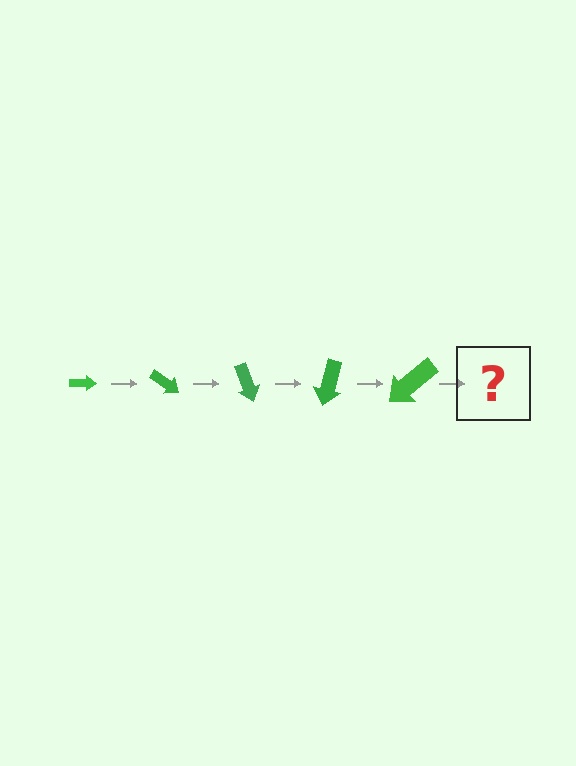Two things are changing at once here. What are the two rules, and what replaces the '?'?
The two rules are that the arrow grows larger each step and it rotates 35 degrees each step. The '?' should be an arrow, larger than the previous one and rotated 175 degrees from the start.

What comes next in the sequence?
The next element should be an arrow, larger than the previous one and rotated 175 degrees from the start.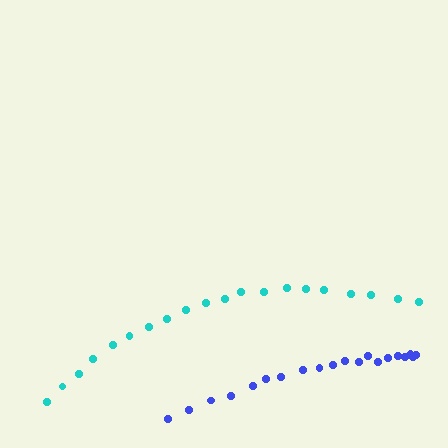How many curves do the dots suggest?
There are 2 distinct paths.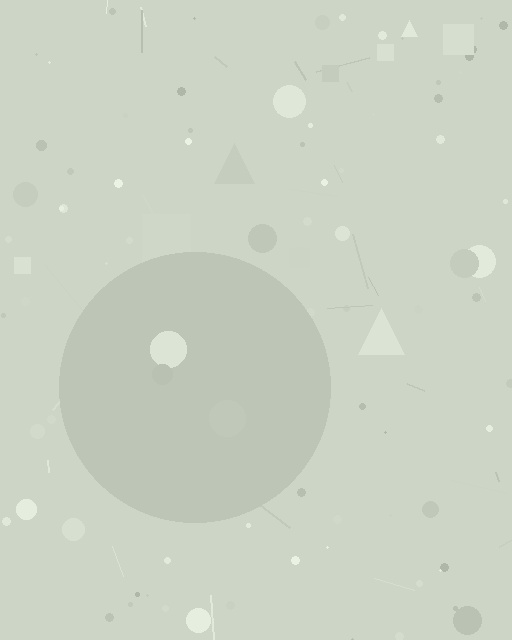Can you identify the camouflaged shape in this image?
The camouflaged shape is a circle.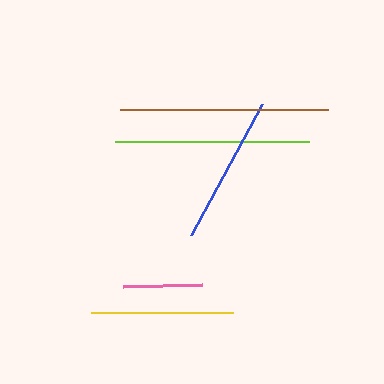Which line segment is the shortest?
The pink line is the shortest at approximately 79 pixels.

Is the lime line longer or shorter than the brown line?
The brown line is longer than the lime line.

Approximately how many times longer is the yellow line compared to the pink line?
The yellow line is approximately 1.8 times the length of the pink line.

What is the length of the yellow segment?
The yellow segment is approximately 142 pixels long.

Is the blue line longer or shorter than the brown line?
The brown line is longer than the blue line.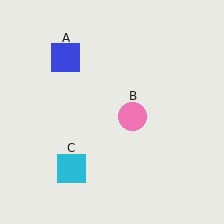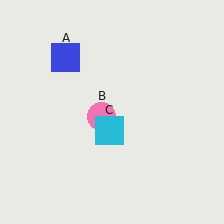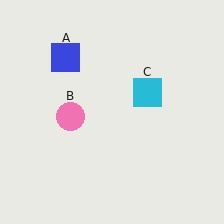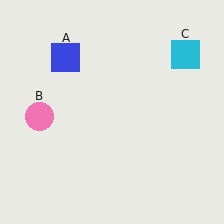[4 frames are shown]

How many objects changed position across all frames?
2 objects changed position: pink circle (object B), cyan square (object C).